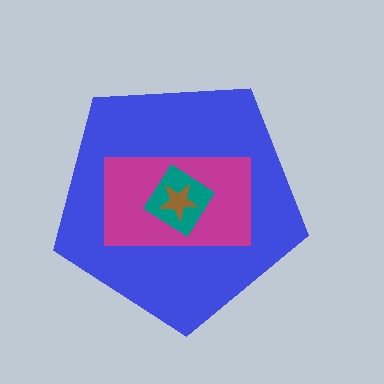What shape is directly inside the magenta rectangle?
The teal diamond.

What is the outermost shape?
The blue pentagon.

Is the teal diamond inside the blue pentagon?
Yes.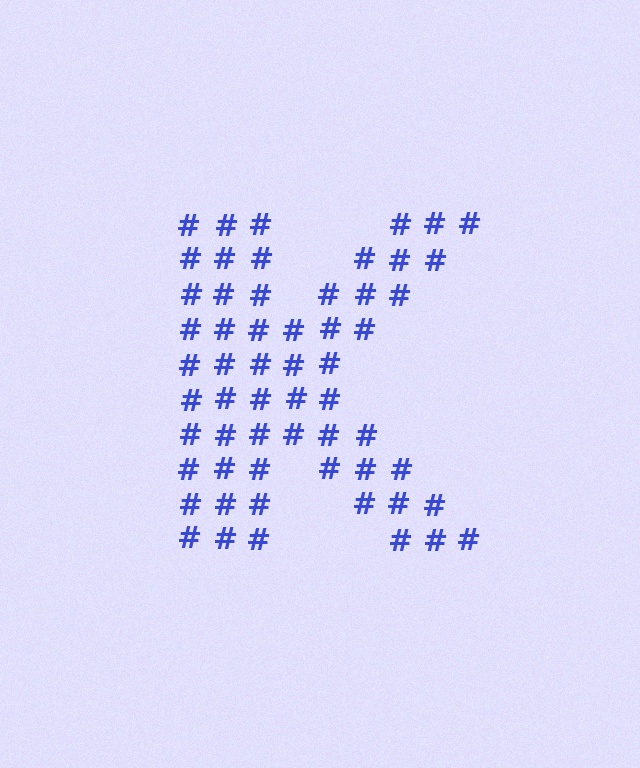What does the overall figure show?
The overall figure shows the letter K.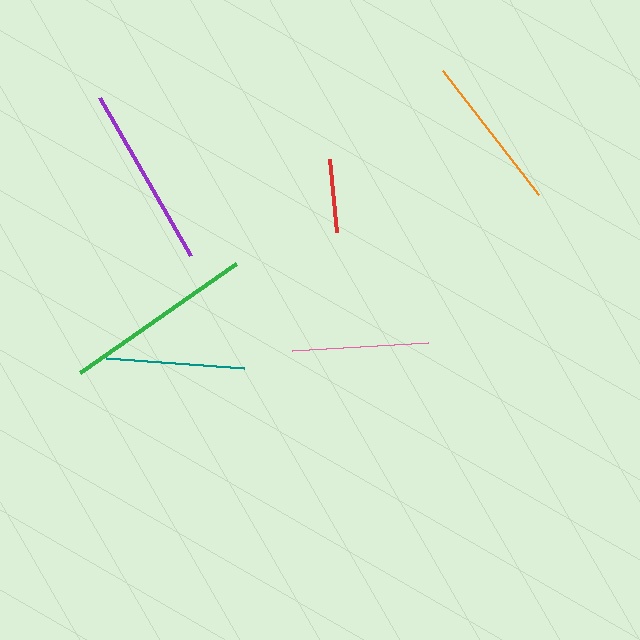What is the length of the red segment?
The red segment is approximately 73 pixels long.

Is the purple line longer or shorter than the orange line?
The purple line is longer than the orange line.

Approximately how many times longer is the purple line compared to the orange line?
The purple line is approximately 1.2 times the length of the orange line.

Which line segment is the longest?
The green line is the longest at approximately 191 pixels.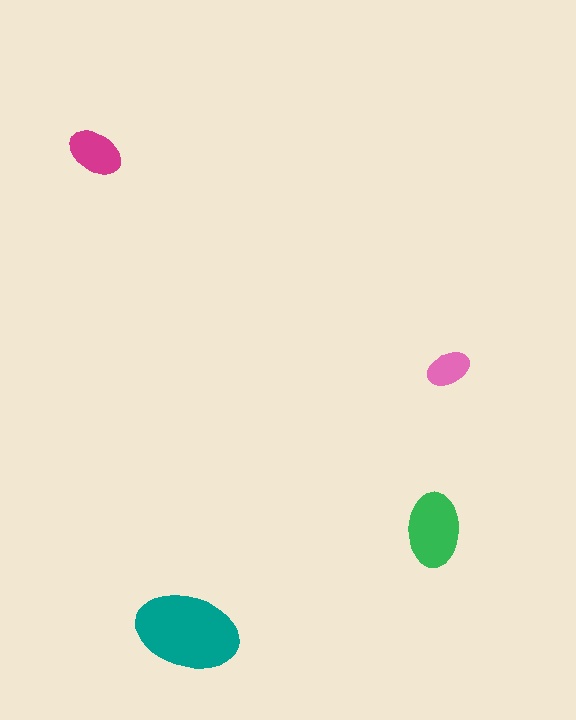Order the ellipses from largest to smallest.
the teal one, the green one, the magenta one, the pink one.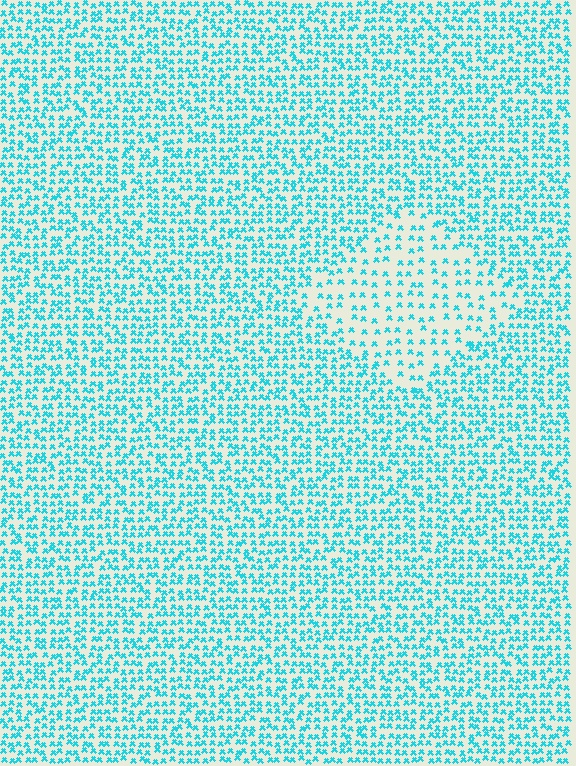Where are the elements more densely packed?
The elements are more densely packed outside the diamond boundary.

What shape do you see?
I see a diamond.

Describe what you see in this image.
The image contains small cyan elements arranged at two different densities. A diamond-shaped region is visible where the elements are less densely packed than the surrounding area.